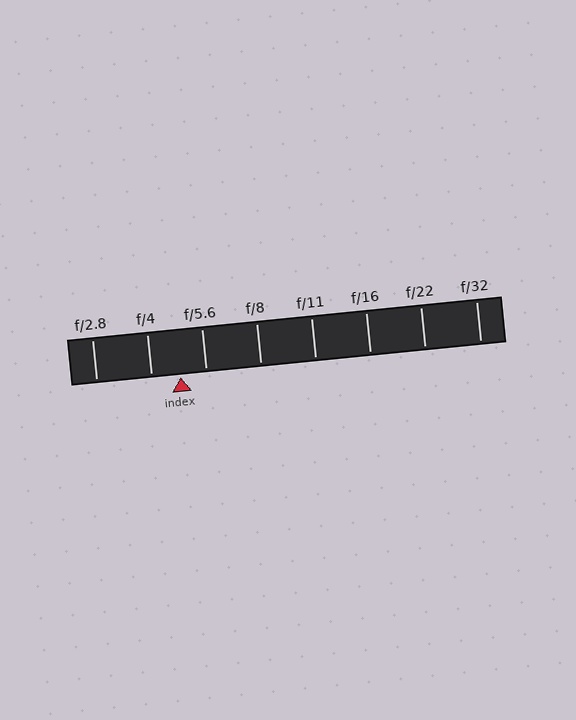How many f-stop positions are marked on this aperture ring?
There are 8 f-stop positions marked.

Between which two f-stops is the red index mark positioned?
The index mark is between f/4 and f/5.6.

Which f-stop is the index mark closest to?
The index mark is closest to f/5.6.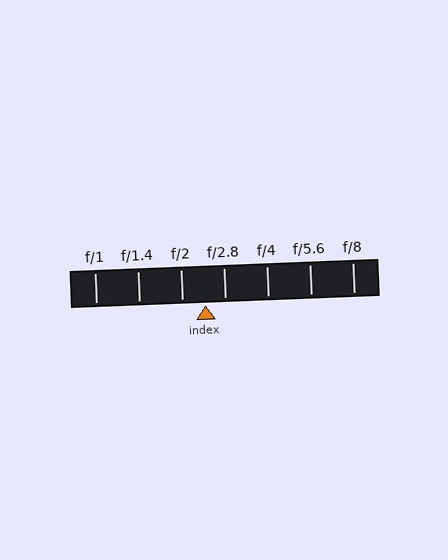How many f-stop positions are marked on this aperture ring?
There are 7 f-stop positions marked.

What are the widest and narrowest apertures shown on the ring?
The widest aperture shown is f/1 and the narrowest is f/8.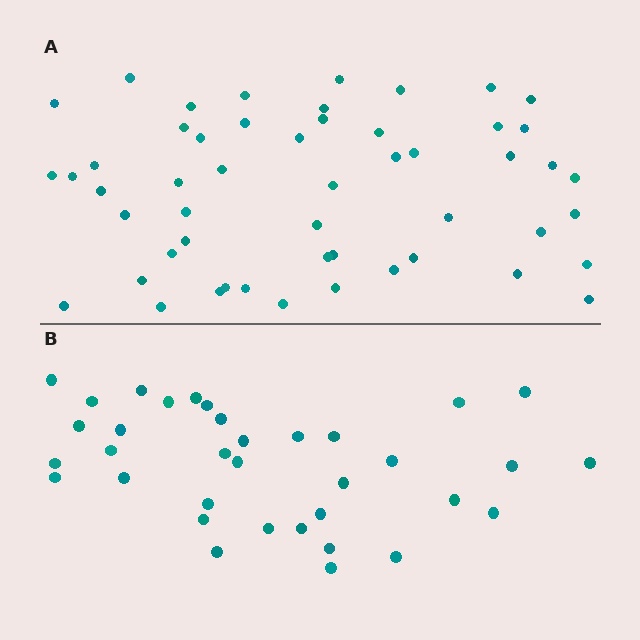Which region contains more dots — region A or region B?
Region A (the top region) has more dots.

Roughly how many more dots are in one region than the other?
Region A has approximately 15 more dots than region B.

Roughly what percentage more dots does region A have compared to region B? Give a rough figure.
About 50% more.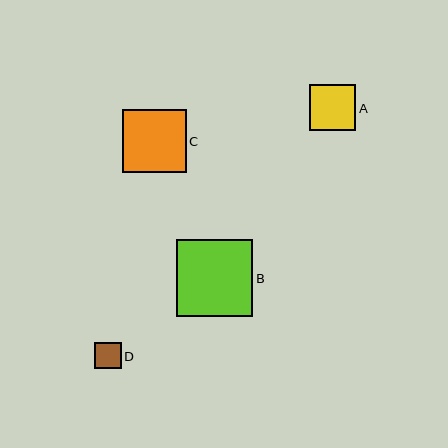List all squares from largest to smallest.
From largest to smallest: B, C, A, D.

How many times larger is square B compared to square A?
Square B is approximately 1.6 times the size of square A.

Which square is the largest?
Square B is the largest with a size of approximately 76 pixels.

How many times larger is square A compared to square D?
Square A is approximately 1.7 times the size of square D.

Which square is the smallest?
Square D is the smallest with a size of approximately 27 pixels.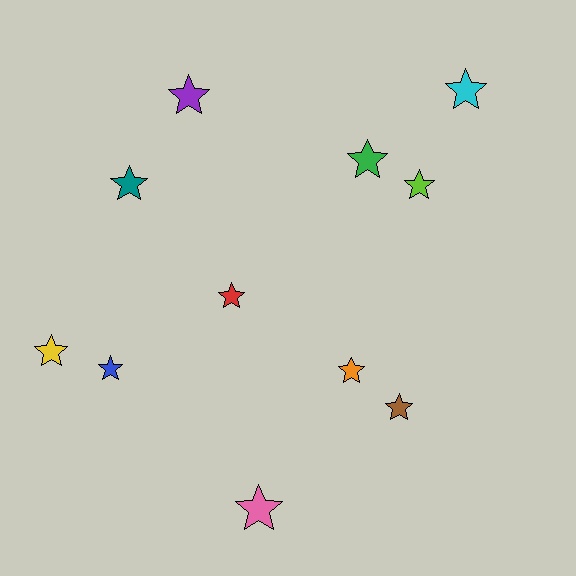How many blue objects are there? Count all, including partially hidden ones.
There is 1 blue object.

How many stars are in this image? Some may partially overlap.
There are 11 stars.